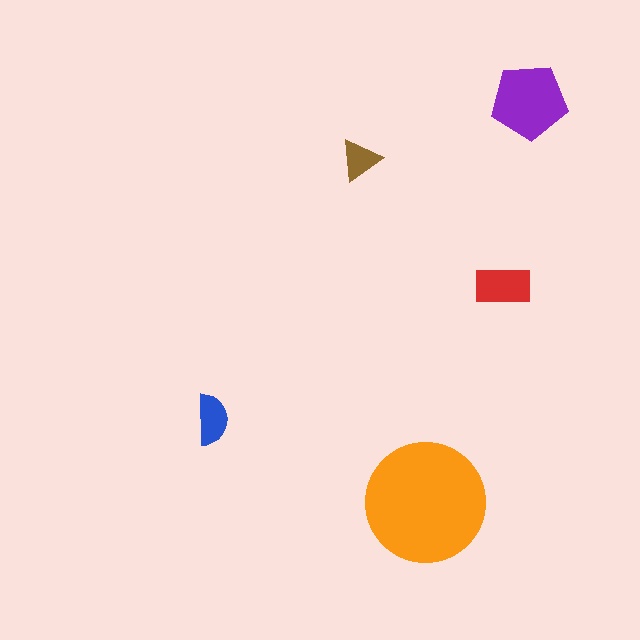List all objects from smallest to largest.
The brown triangle, the blue semicircle, the red rectangle, the purple pentagon, the orange circle.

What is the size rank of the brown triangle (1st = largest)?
5th.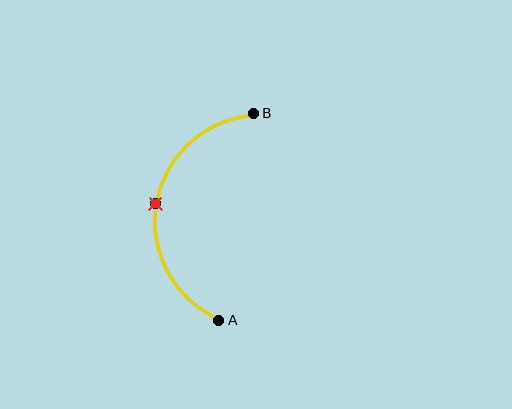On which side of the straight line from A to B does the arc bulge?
The arc bulges to the left of the straight line connecting A and B.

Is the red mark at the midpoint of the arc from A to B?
Yes. The red mark lies on the arc at equal arc-length from both A and B — it is the arc midpoint.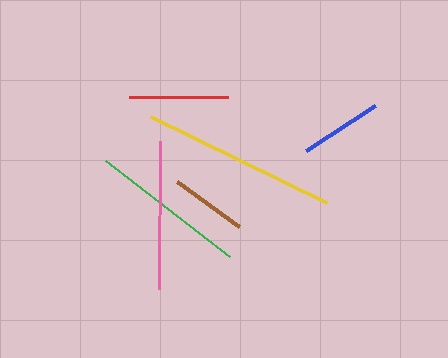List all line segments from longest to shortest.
From longest to shortest: yellow, green, pink, red, blue, brown.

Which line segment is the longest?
The yellow line is the longest at approximately 196 pixels.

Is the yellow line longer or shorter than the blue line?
The yellow line is longer than the blue line.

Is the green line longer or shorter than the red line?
The green line is longer than the red line.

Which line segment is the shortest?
The brown line is the shortest at approximately 77 pixels.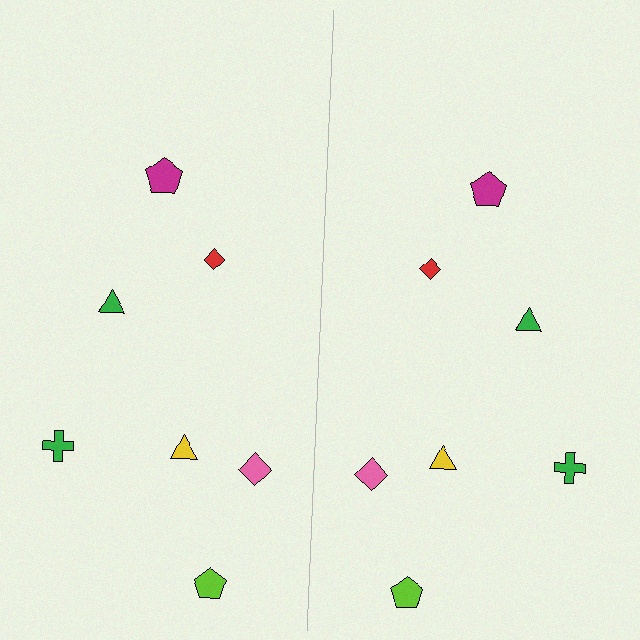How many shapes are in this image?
There are 14 shapes in this image.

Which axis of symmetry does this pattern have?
The pattern has a vertical axis of symmetry running through the center of the image.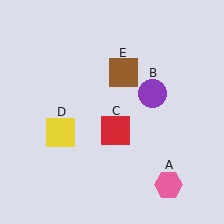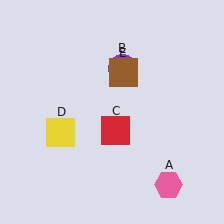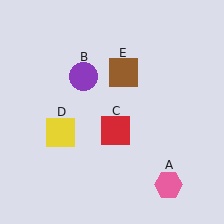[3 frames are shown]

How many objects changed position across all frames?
1 object changed position: purple circle (object B).